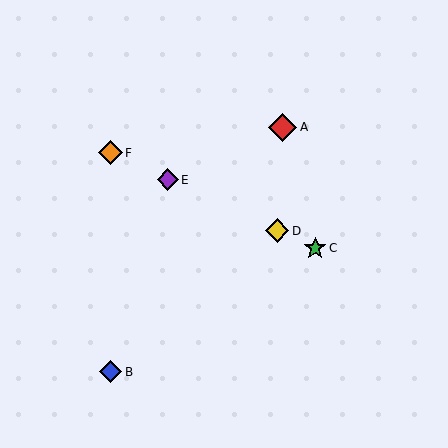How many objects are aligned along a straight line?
4 objects (C, D, E, F) are aligned along a straight line.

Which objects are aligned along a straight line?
Objects C, D, E, F are aligned along a straight line.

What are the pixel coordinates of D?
Object D is at (277, 231).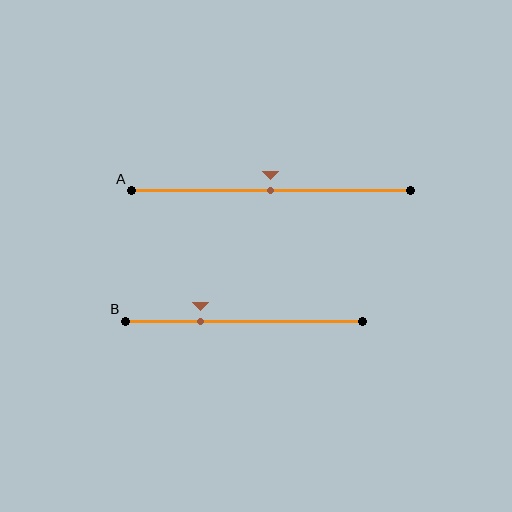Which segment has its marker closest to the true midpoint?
Segment A has its marker closest to the true midpoint.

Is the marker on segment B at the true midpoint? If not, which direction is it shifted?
No, the marker on segment B is shifted to the left by about 18% of the segment length.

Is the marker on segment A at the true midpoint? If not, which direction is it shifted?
Yes, the marker on segment A is at the true midpoint.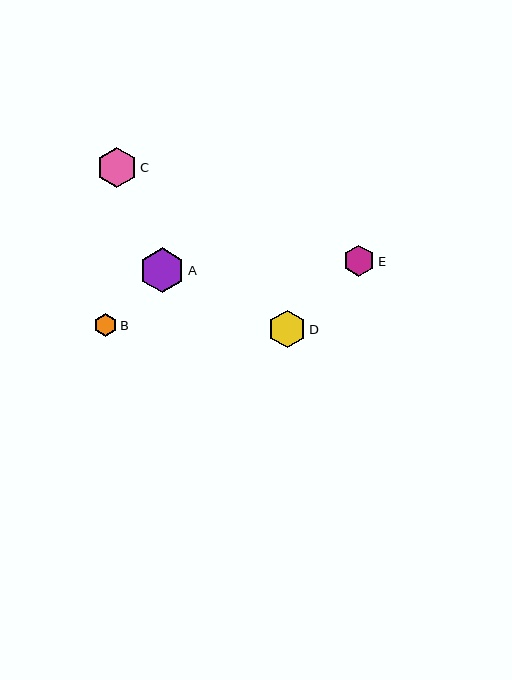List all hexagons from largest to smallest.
From largest to smallest: A, C, D, E, B.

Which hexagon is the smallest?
Hexagon B is the smallest with a size of approximately 23 pixels.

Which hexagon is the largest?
Hexagon A is the largest with a size of approximately 45 pixels.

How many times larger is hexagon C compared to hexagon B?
Hexagon C is approximately 1.7 times the size of hexagon B.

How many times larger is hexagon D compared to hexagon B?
Hexagon D is approximately 1.6 times the size of hexagon B.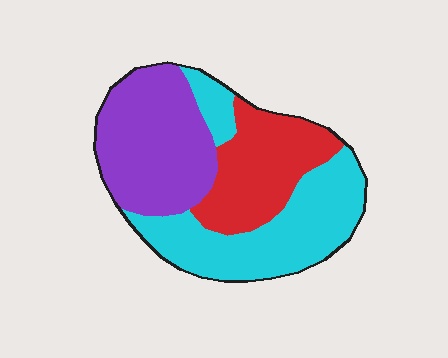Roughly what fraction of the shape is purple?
Purple takes up between a third and a half of the shape.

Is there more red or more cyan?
Cyan.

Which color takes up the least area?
Red, at roughly 25%.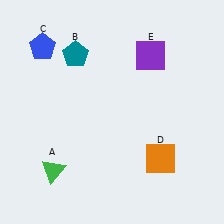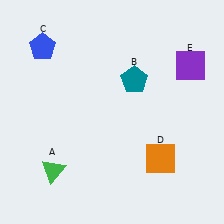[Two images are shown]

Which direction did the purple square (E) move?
The purple square (E) moved right.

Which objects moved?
The objects that moved are: the teal pentagon (B), the purple square (E).